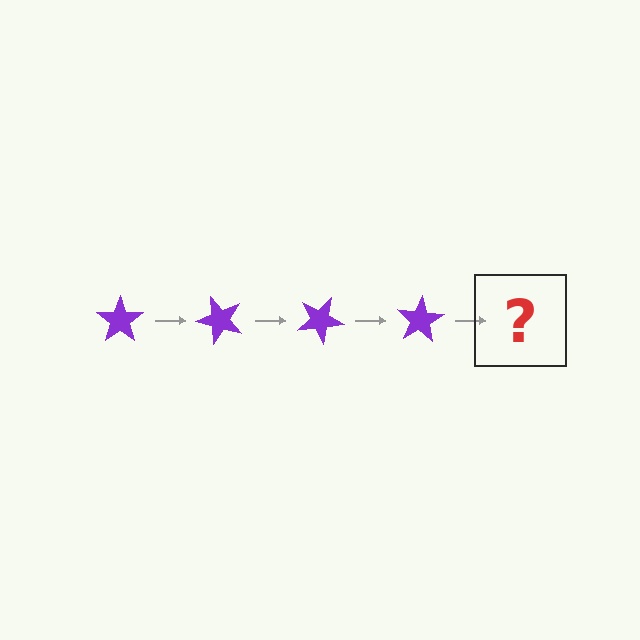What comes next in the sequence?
The next element should be a purple star rotated 200 degrees.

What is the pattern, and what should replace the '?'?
The pattern is that the star rotates 50 degrees each step. The '?' should be a purple star rotated 200 degrees.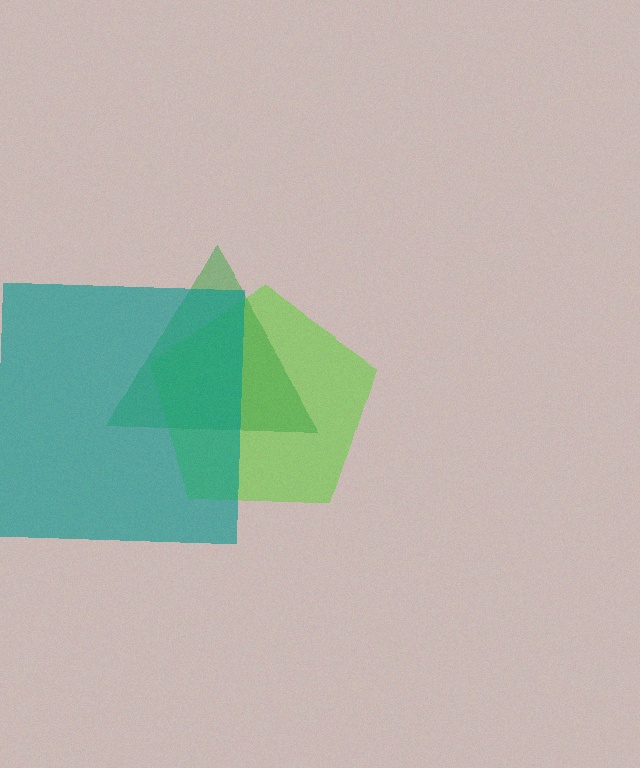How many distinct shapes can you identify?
There are 3 distinct shapes: a lime pentagon, a green triangle, a teal square.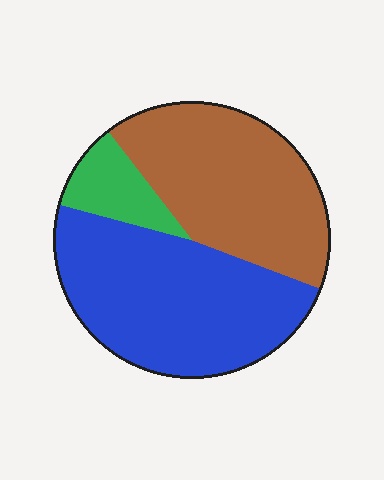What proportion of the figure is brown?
Brown covers about 40% of the figure.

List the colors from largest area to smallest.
From largest to smallest: blue, brown, green.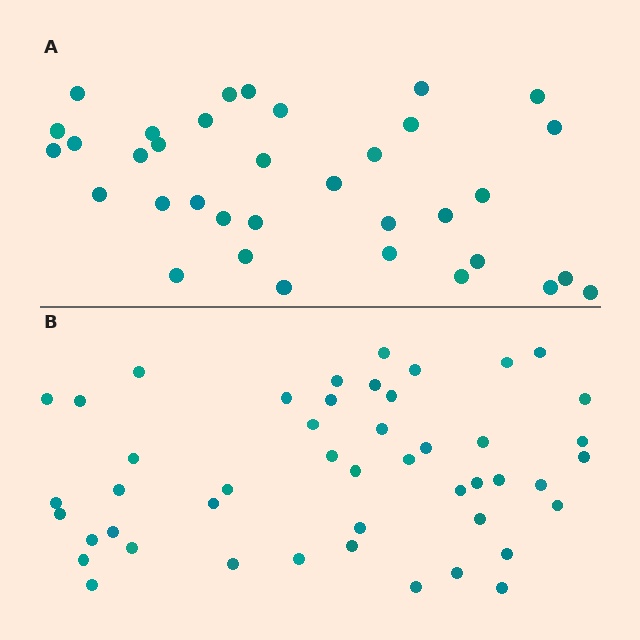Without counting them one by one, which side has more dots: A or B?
Region B (the bottom region) has more dots.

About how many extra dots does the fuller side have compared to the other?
Region B has roughly 12 or so more dots than region A.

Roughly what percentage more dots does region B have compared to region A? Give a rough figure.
About 35% more.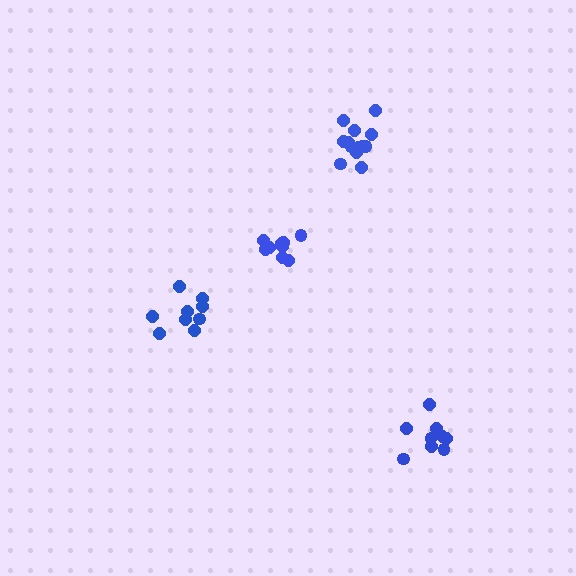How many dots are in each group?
Group 1: 9 dots, Group 2: 9 dots, Group 3: 9 dots, Group 4: 13 dots (40 total).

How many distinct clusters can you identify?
There are 4 distinct clusters.